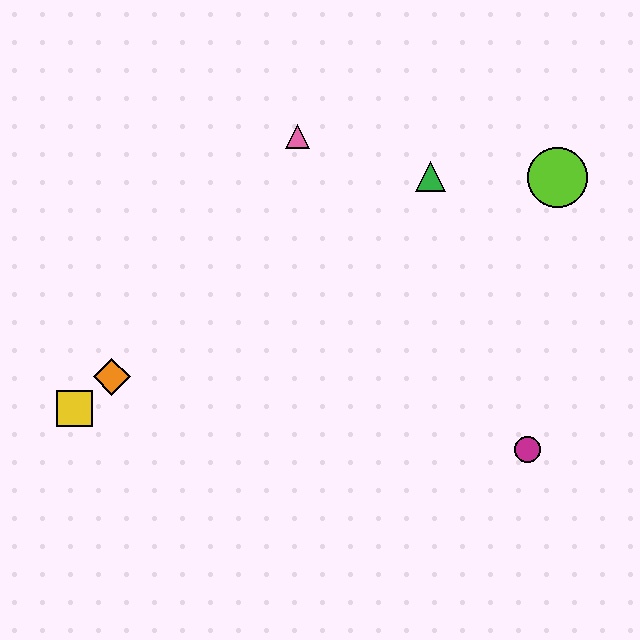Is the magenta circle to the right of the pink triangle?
Yes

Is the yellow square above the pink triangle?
No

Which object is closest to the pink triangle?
The green triangle is closest to the pink triangle.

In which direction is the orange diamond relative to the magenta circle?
The orange diamond is to the left of the magenta circle.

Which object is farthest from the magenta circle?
The yellow square is farthest from the magenta circle.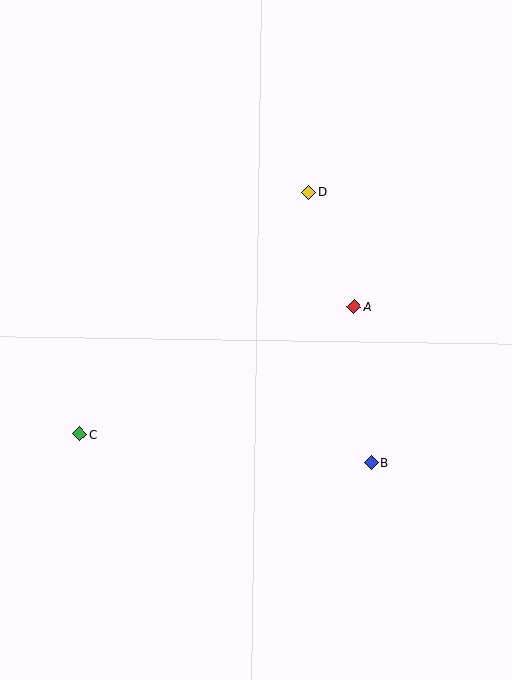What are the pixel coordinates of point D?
Point D is at (309, 192).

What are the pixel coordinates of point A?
Point A is at (354, 307).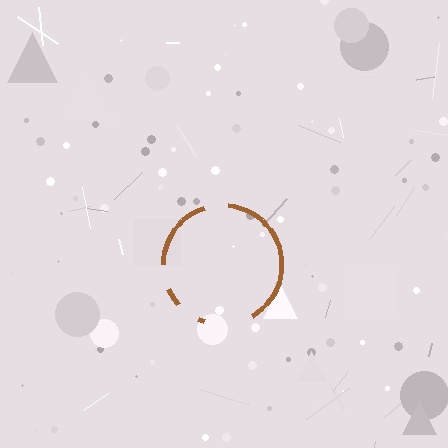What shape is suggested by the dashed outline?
The dashed outline suggests a circle.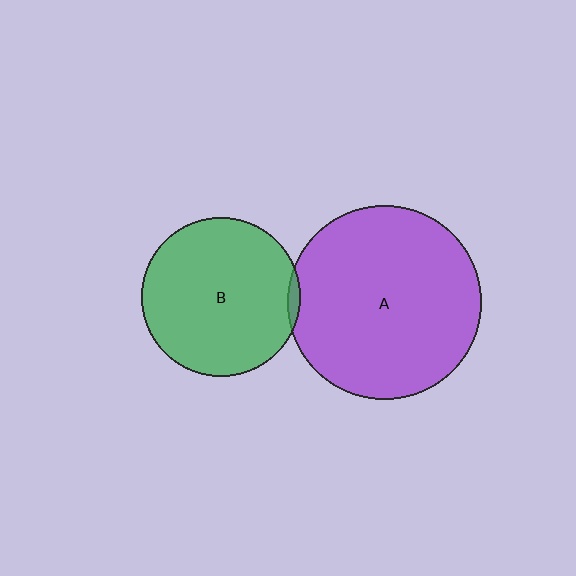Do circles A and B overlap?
Yes.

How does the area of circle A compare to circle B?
Approximately 1.5 times.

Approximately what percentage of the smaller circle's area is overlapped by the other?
Approximately 5%.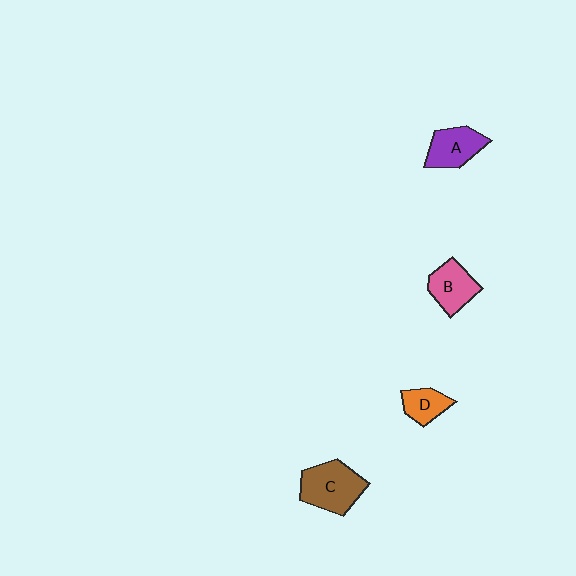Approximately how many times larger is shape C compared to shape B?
Approximately 1.4 times.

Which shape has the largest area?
Shape C (brown).